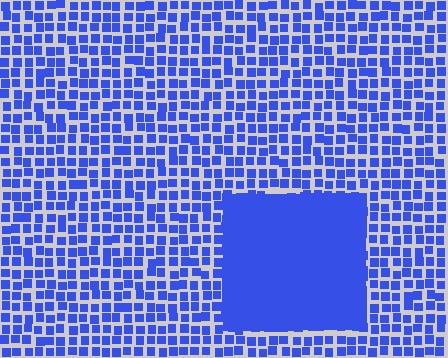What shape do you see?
I see a rectangle.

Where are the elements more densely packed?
The elements are more densely packed inside the rectangle boundary.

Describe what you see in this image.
The image contains small blue elements arranged at two different densities. A rectangle-shaped region is visible where the elements are more densely packed than the surrounding area.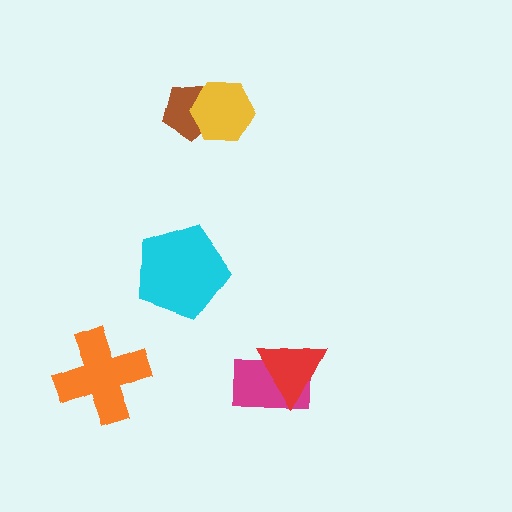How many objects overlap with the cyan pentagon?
0 objects overlap with the cyan pentagon.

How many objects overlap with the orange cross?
0 objects overlap with the orange cross.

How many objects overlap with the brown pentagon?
1 object overlaps with the brown pentagon.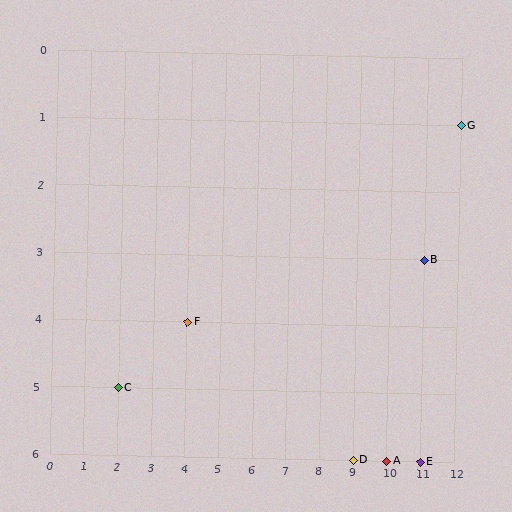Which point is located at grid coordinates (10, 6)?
Point A is at (10, 6).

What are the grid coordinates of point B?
Point B is at grid coordinates (11, 3).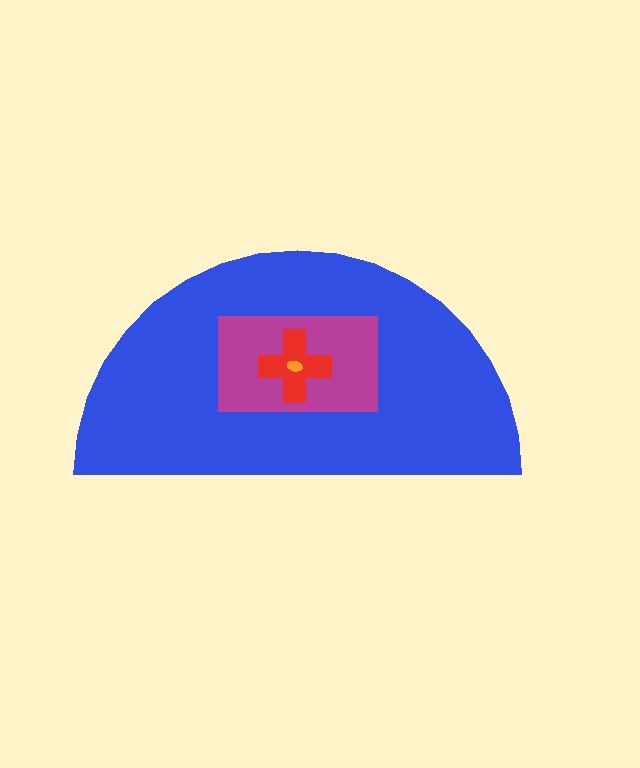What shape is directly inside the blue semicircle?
The magenta rectangle.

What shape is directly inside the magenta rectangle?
The red cross.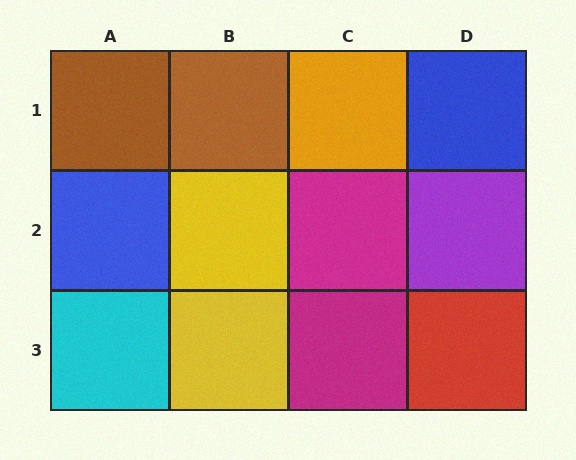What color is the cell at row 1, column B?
Brown.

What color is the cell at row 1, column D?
Blue.